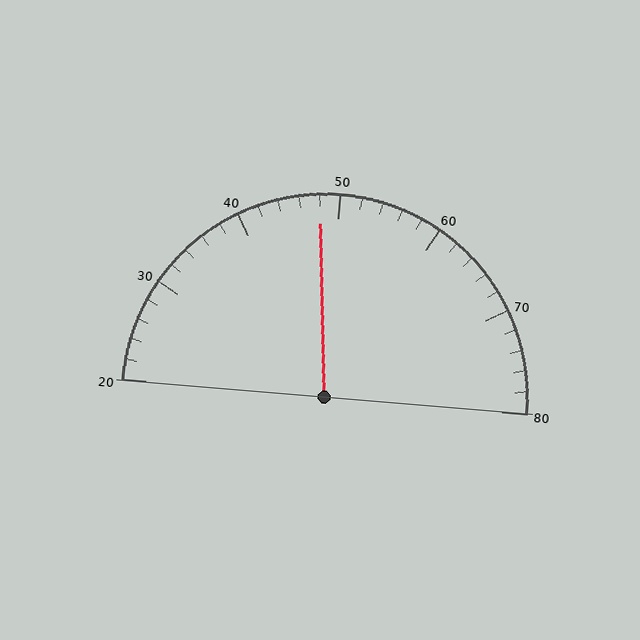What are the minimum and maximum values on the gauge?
The gauge ranges from 20 to 80.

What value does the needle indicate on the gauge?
The needle indicates approximately 48.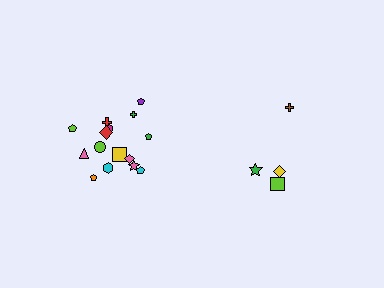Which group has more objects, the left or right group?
The left group.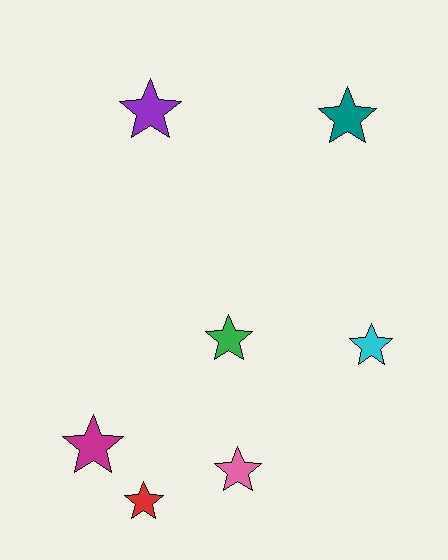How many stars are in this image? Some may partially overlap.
There are 7 stars.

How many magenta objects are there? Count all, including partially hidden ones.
There is 1 magenta object.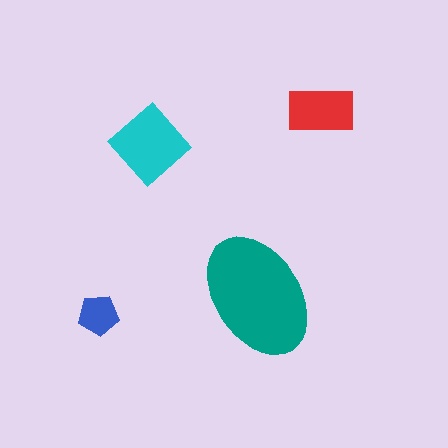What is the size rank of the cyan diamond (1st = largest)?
2nd.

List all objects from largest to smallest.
The teal ellipse, the cyan diamond, the red rectangle, the blue pentagon.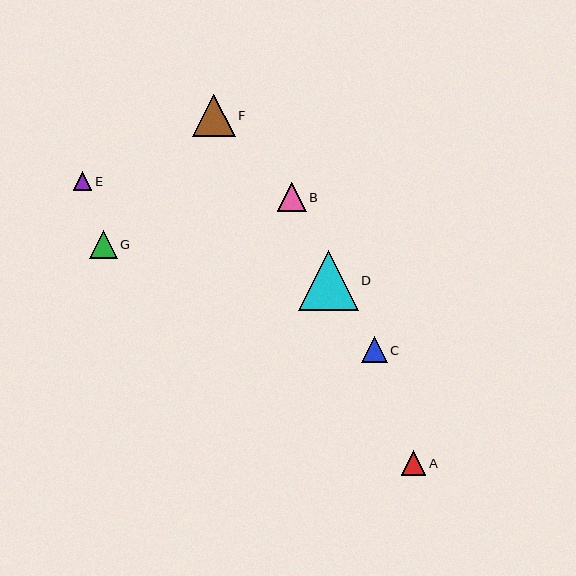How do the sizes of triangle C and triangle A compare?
Triangle C and triangle A are approximately the same size.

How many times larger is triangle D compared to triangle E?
Triangle D is approximately 3.3 times the size of triangle E.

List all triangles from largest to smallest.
From largest to smallest: D, F, B, G, C, A, E.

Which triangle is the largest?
Triangle D is the largest with a size of approximately 59 pixels.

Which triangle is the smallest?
Triangle E is the smallest with a size of approximately 18 pixels.